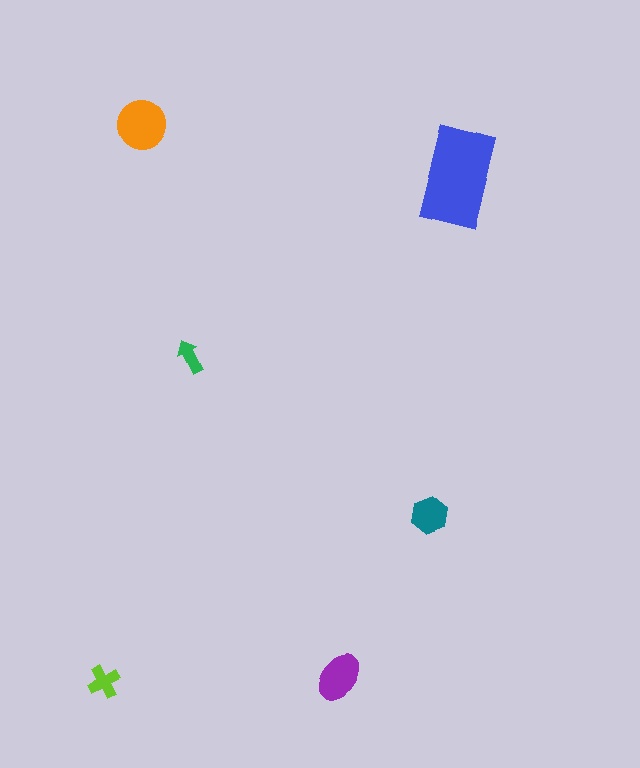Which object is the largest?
The blue rectangle.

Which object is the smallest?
The green arrow.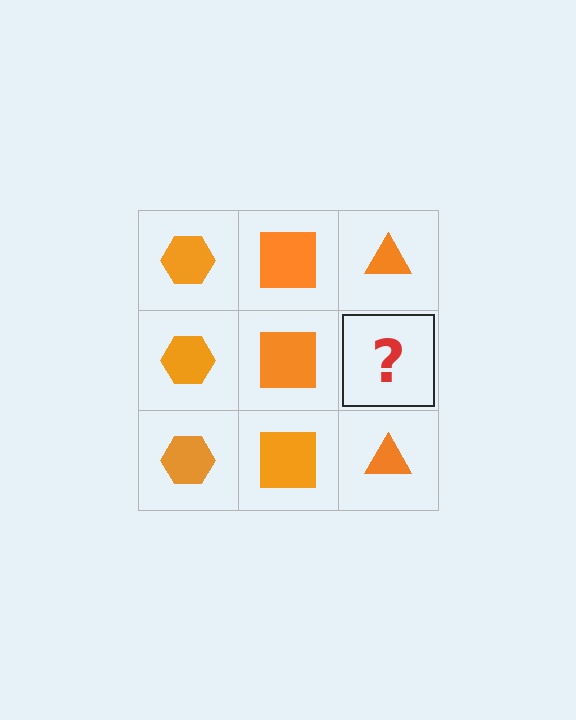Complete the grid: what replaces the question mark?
The question mark should be replaced with an orange triangle.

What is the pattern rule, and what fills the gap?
The rule is that each column has a consistent shape. The gap should be filled with an orange triangle.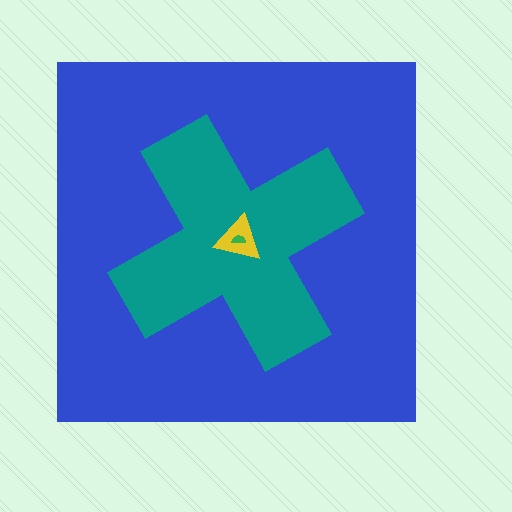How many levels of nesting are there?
4.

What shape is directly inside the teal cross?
The yellow triangle.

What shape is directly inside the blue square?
The teal cross.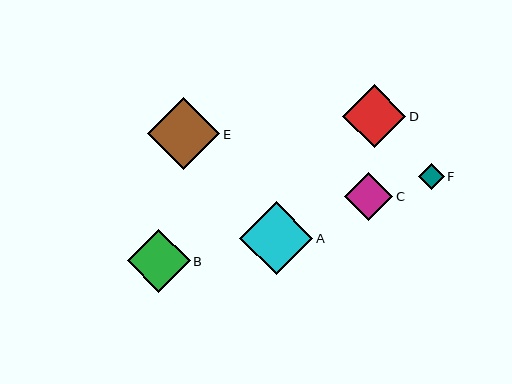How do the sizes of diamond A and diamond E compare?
Diamond A and diamond E are approximately the same size.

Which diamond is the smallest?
Diamond F is the smallest with a size of approximately 26 pixels.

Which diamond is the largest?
Diamond A is the largest with a size of approximately 73 pixels.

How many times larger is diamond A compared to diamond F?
Diamond A is approximately 2.8 times the size of diamond F.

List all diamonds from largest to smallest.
From largest to smallest: A, E, B, D, C, F.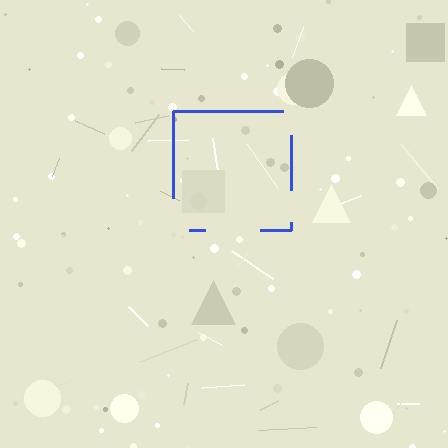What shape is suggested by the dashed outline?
The dashed outline suggests a square.